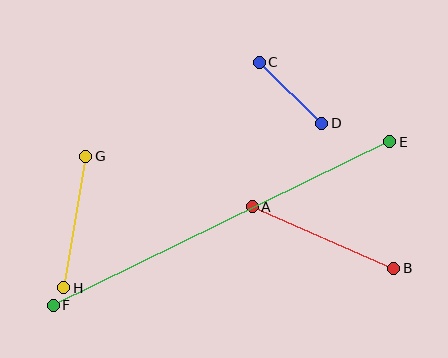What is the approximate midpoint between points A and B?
The midpoint is at approximately (323, 238) pixels.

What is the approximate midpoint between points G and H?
The midpoint is at approximately (75, 222) pixels.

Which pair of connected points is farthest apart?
Points E and F are farthest apart.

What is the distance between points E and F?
The distance is approximately 374 pixels.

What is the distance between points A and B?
The distance is approximately 155 pixels.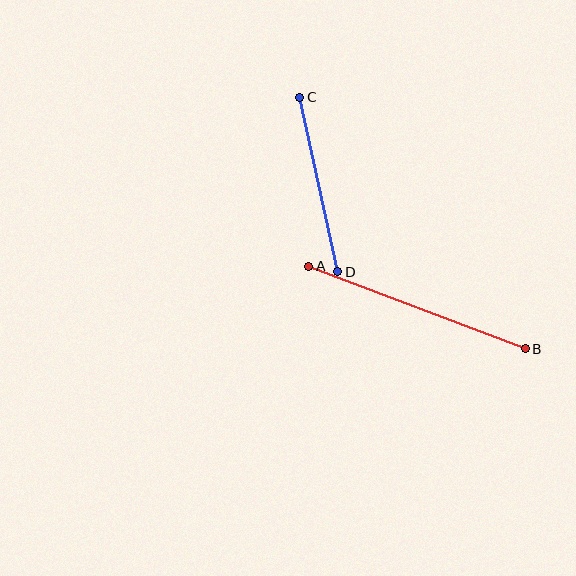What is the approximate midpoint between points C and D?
The midpoint is at approximately (319, 184) pixels.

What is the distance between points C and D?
The distance is approximately 179 pixels.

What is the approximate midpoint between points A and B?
The midpoint is at approximately (417, 308) pixels.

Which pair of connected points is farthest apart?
Points A and B are farthest apart.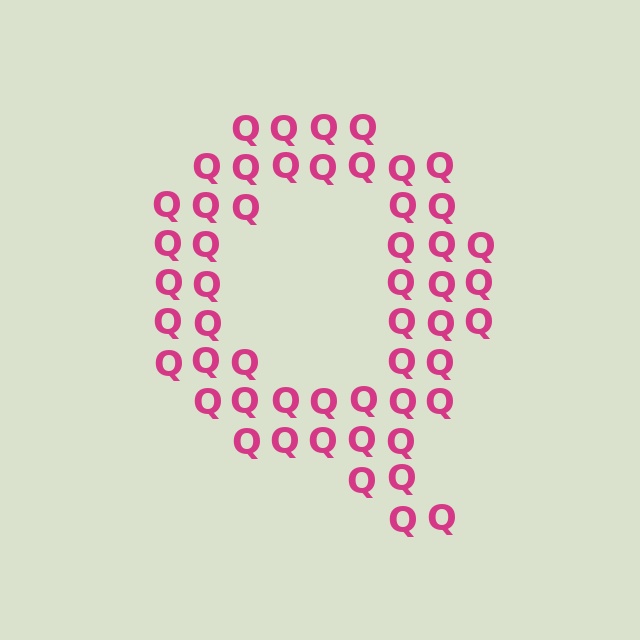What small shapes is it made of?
It is made of small letter Q's.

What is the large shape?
The large shape is the letter Q.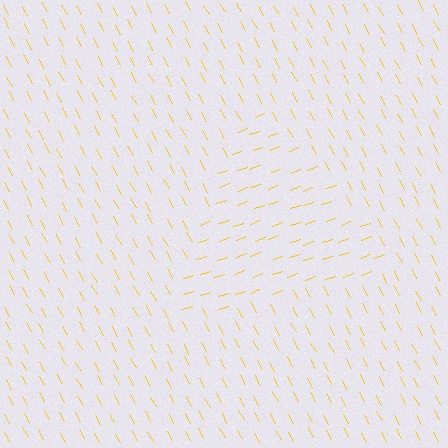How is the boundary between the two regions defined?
The boundary is defined purely by a change in line orientation (approximately 80 degrees difference). All lines are the same color and thickness.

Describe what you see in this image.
The image is filled with small yellow line segments. A triangle region in the image has lines oriented differently from the surrounding lines, creating a visible texture boundary.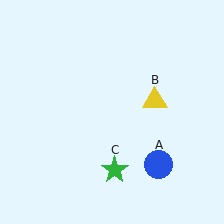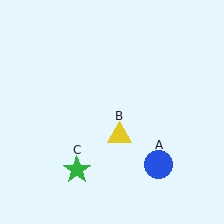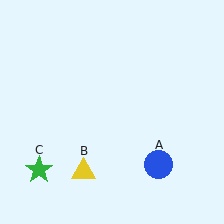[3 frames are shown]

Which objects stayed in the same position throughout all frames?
Blue circle (object A) remained stationary.